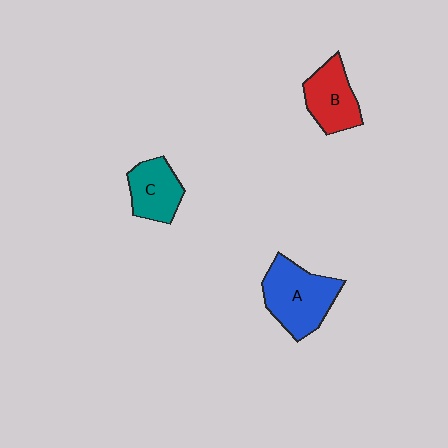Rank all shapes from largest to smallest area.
From largest to smallest: A (blue), B (red), C (teal).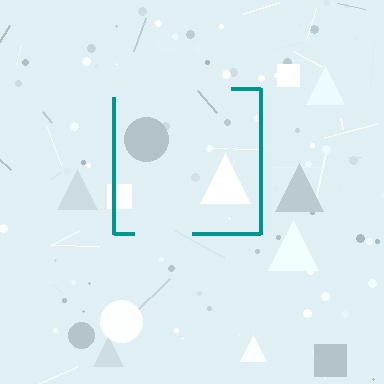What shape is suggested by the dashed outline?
The dashed outline suggests a square.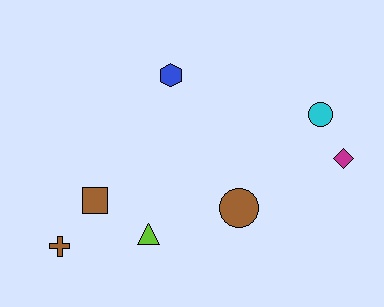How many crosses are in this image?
There is 1 cross.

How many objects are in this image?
There are 7 objects.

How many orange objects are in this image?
There are no orange objects.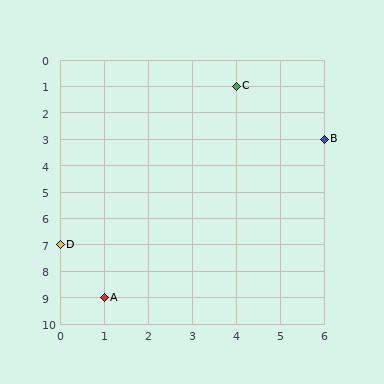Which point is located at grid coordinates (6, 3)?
Point B is at (6, 3).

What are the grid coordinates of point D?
Point D is at grid coordinates (0, 7).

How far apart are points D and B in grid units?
Points D and B are 6 columns and 4 rows apart (about 7.2 grid units diagonally).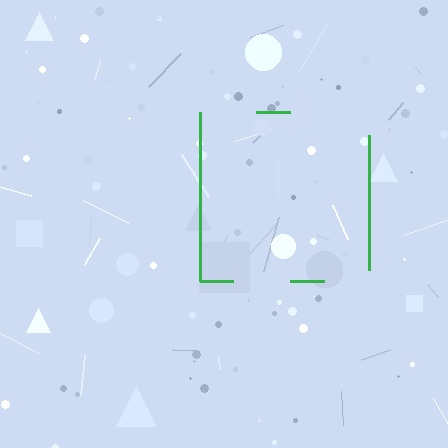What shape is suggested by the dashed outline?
The dashed outline suggests a square.